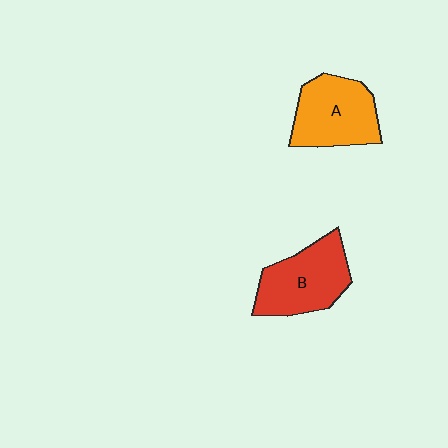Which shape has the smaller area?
Shape A (orange).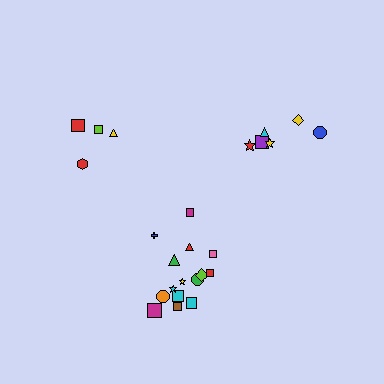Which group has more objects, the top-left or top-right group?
The top-right group.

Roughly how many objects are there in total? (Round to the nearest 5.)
Roughly 25 objects in total.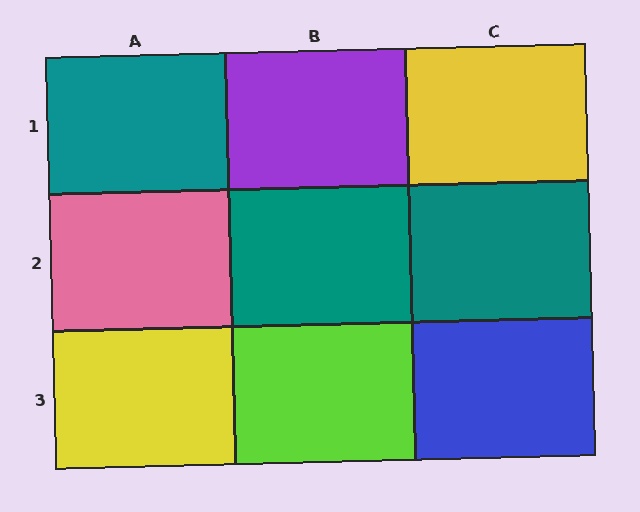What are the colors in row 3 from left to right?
Yellow, lime, blue.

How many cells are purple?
1 cell is purple.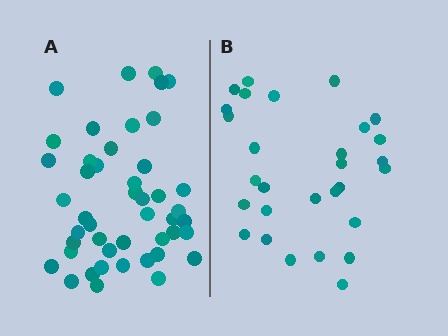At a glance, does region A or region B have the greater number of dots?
Region A (the left region) has more dots.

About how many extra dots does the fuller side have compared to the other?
Region A has approximately 15 more dots than region B.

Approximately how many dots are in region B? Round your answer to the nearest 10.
About 30 dots. (The exact count is 29, which rounds to 30.)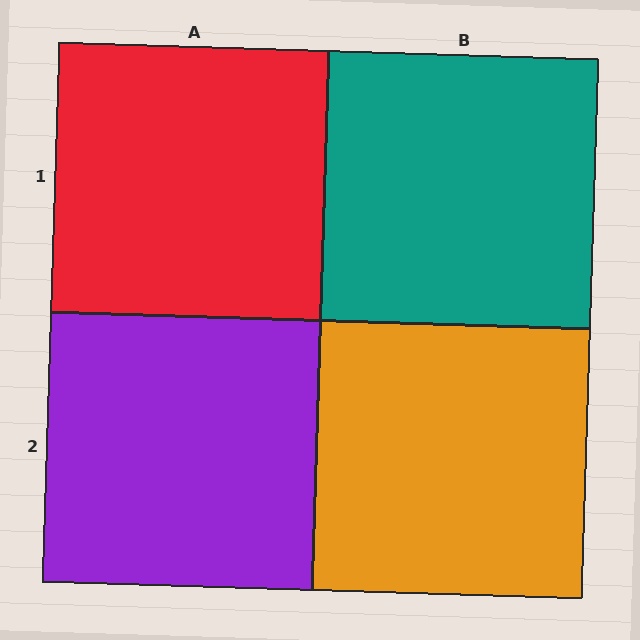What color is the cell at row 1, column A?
Red.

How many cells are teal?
1 cell is teal.